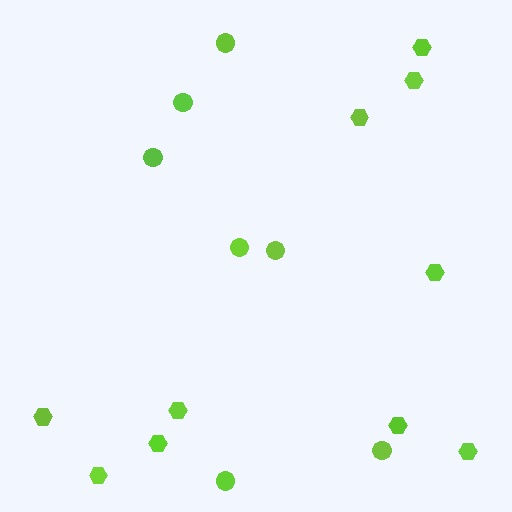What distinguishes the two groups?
There are 2 groups: one group of circles (7) and one group of hexagons (10).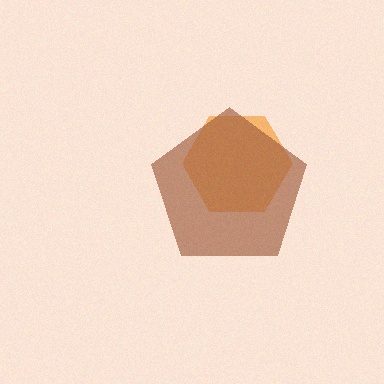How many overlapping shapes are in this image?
There are 2 overlapping shapes in the image.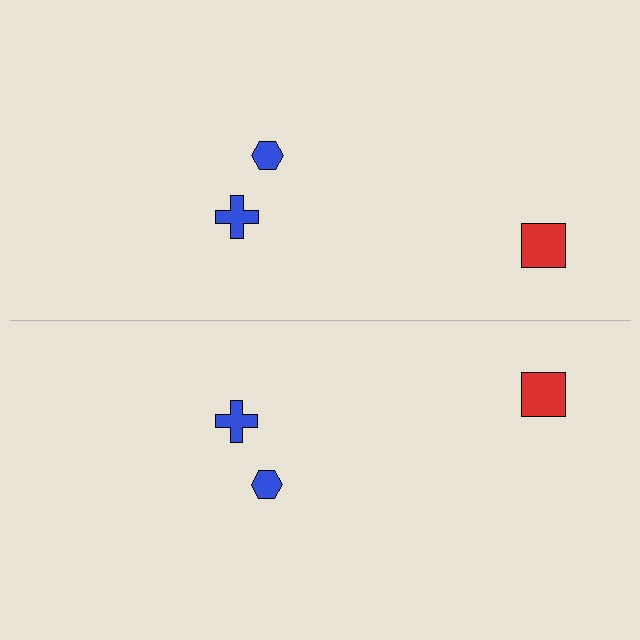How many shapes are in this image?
There are 6 shapes in this image.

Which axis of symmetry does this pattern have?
The pattern has a horizontal axis of symmetry running through the center of the image.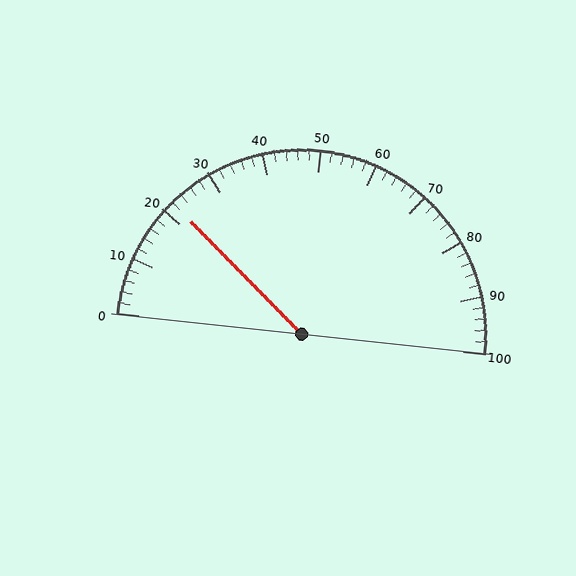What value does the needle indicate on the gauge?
The needle indicates approximately 22.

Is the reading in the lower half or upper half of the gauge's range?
The reading is in the lower half of the range (0 to 100).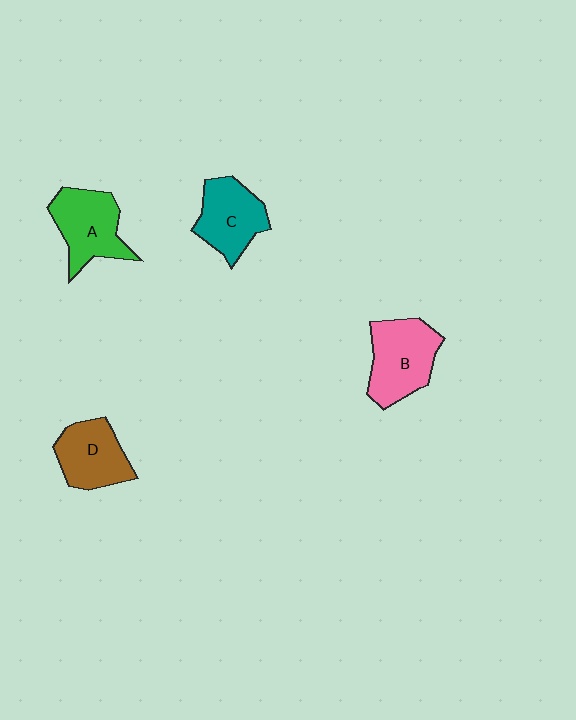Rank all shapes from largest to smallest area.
From largest to smallest: B (pink), A (green), C (teal), D (brown).